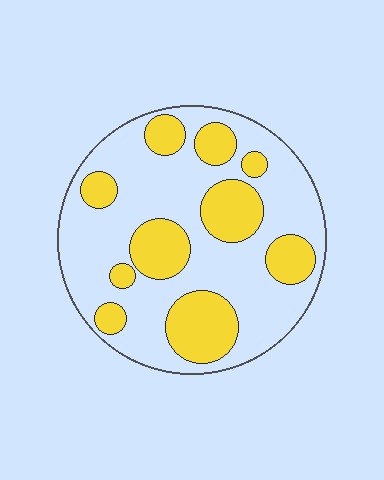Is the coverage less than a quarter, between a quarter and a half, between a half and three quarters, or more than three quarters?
Between a quarter and a half.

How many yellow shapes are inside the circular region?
10.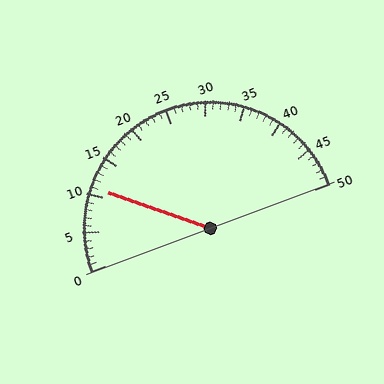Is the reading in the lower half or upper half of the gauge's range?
The reading is in the lower half of the range (0 to 50).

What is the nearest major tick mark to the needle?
The nearest major tick mark is 10.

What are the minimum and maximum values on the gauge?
The gauge ranges from 0 to 50.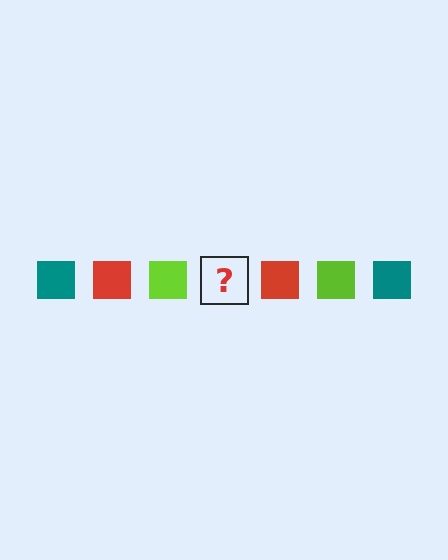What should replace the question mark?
The question mark should be replaced with a teal square.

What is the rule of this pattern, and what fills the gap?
The rule is that the pattern cycles through teal, red, lime squares. The gap should be filled with a teal square.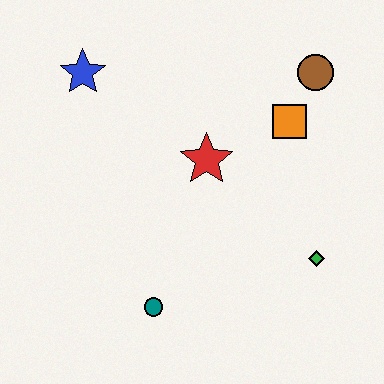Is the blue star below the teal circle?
No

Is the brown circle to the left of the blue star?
No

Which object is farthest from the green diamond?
The blue star is farthest from the green diamond.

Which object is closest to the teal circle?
The red star is closest to the teal circle.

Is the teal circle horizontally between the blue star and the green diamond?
Yes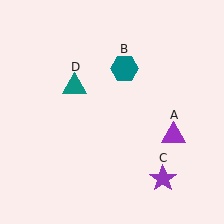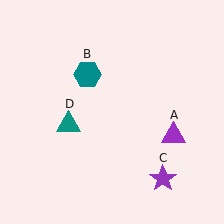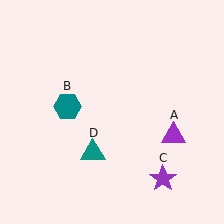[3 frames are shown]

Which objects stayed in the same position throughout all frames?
Purple triangle (object A) and purple star (object C) remained stationary.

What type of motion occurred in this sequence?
The teal hexagon (object B), teal triangle (object D) rotated counterclockwise around the center of the scene.